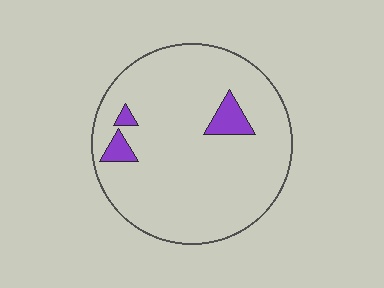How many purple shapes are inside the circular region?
3.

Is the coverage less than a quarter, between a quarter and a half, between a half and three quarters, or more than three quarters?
Less than a quarter.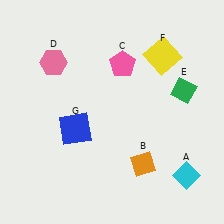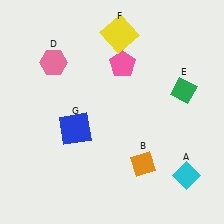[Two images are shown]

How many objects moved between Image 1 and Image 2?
1 object moved between the two images.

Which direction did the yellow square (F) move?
The yellow square (F) moved left.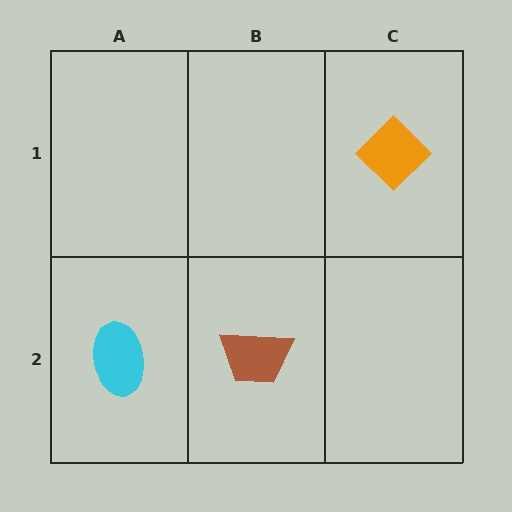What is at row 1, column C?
An orange diamond.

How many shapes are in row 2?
2 shapes.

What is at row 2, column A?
A cyan ellipse.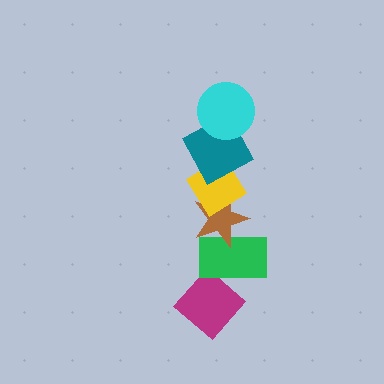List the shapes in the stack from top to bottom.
From top to bottom: the cyan circle, the teal square, the yellow diamond, the brown star, the green rectangle, the magenta diamond.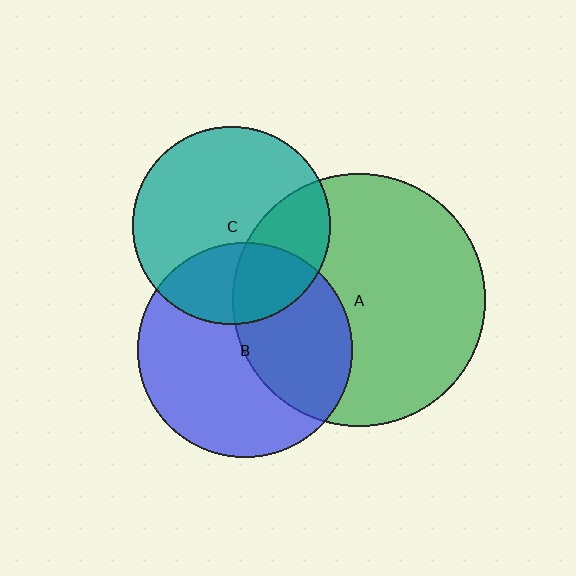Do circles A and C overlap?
Yes.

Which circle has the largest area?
Circle A (green).